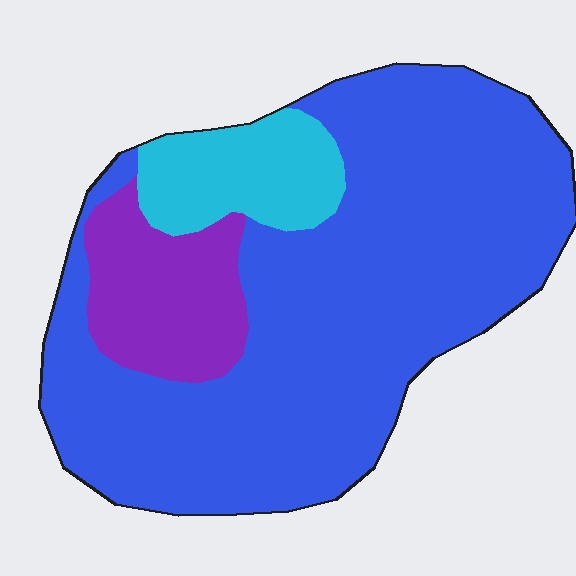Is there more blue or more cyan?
Blue.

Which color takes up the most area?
Blue, at roughly 75%.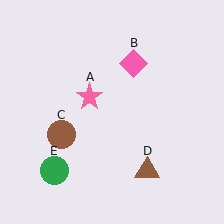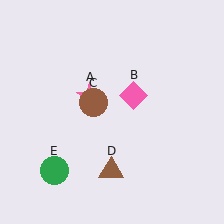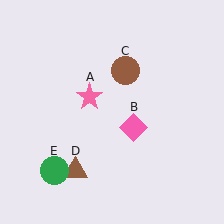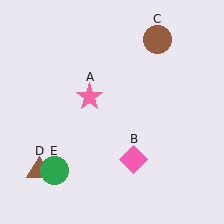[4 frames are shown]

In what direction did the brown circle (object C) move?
The brown circle (object C) moved up and to the right.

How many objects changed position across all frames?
3 objects changed position: pink diamond (object B), brown circle (object C), brown triangle (object D).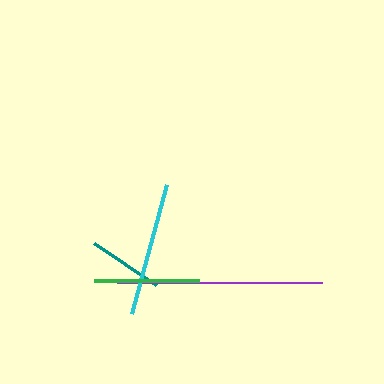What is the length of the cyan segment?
The cyan segment is approximately 134 pixels long.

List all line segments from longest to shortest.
From longest to shortest: purple, cyan, green, teal.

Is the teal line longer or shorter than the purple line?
The purple line is longer than the teal line.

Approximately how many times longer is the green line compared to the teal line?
The green line is approximately 1.4 times the length of the teal line.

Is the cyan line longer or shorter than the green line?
The cyan line is longer than the green line.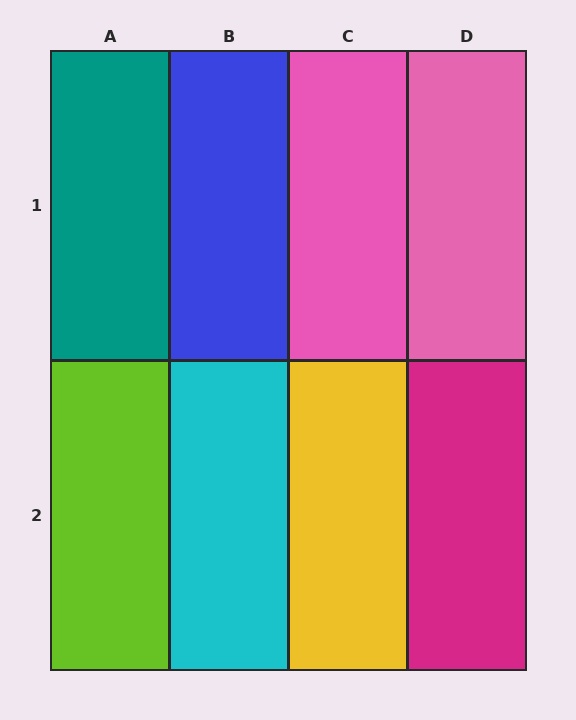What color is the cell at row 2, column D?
Magenta.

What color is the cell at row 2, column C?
Yellow.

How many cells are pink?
2 cells are pink.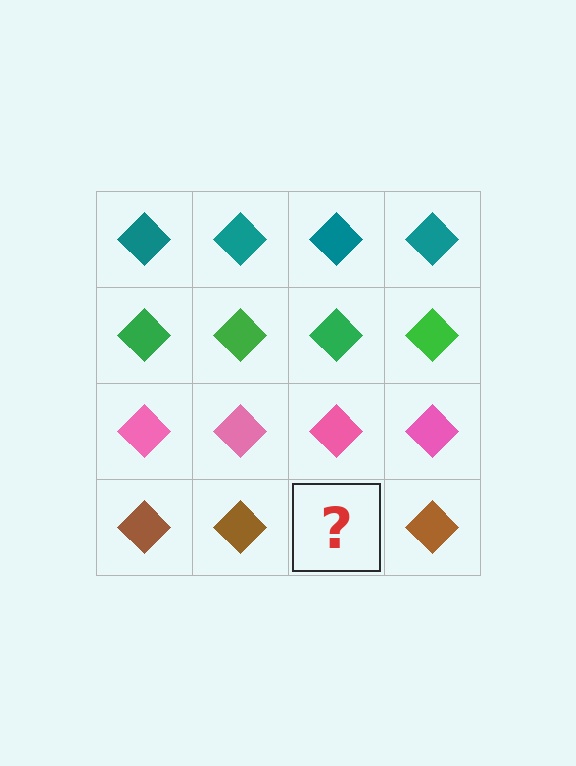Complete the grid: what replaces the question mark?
The question mark should be replaced with a brown diamond.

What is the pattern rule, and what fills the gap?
The rule is that each row has a consistent color. The gap should be filled with a brown diamond.